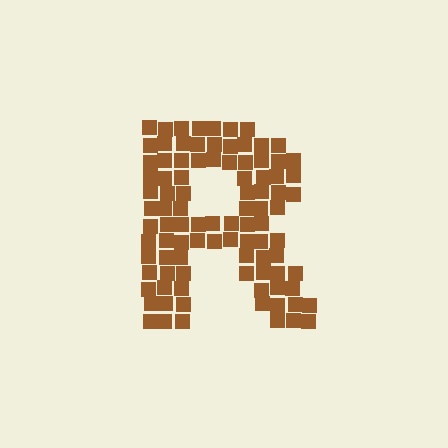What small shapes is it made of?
It is made of small squares.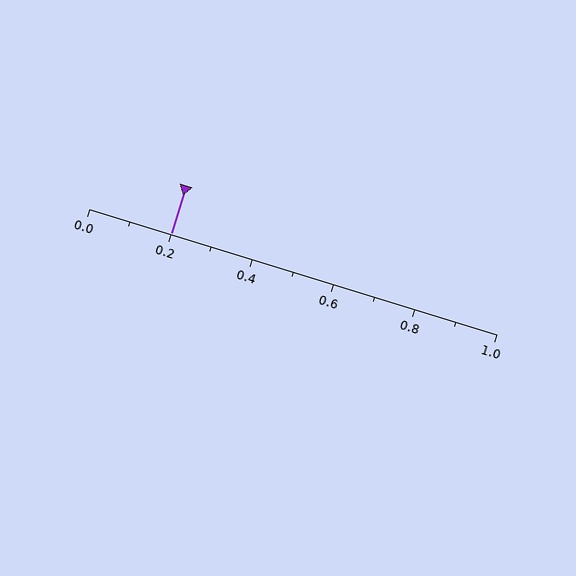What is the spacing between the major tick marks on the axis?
The major ticks are spaced 0.2 apart.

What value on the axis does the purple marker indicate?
The marker indicates approximately 0.2.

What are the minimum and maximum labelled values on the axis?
The axis runs from 0.0 to 1.0.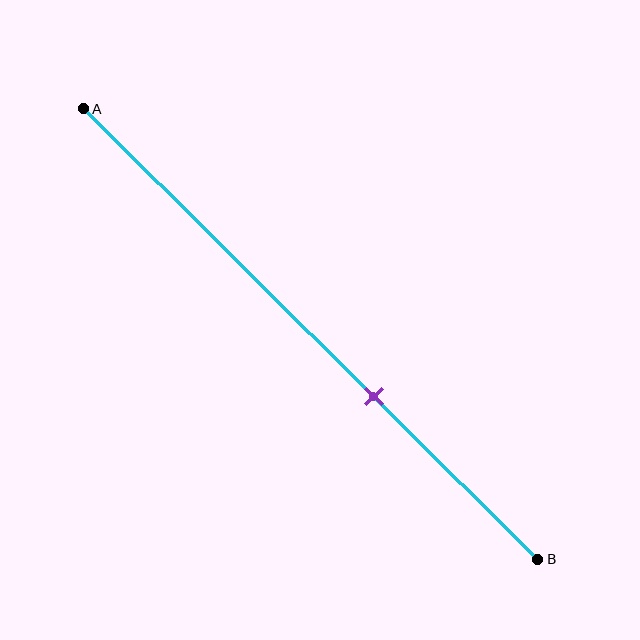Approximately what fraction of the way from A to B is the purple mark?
The purple mark is approximately 65% of the way from A to B.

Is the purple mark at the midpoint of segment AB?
No, the mark is at about 65% from A, not at the 50% midpoint.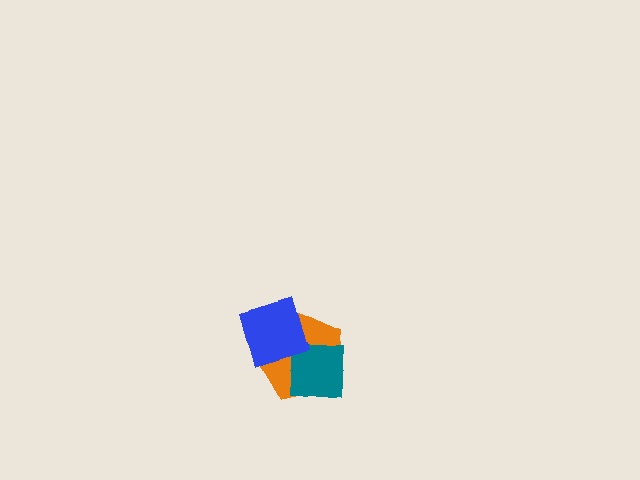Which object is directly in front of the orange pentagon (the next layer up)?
The teal square is directly in front of the orange pentagon.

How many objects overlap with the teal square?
2 objects overlap with the teal square.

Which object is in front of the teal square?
The blue diamond is in front of the teal square.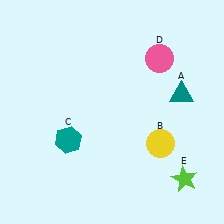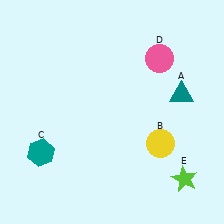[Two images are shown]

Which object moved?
The teal hexagon (C) moved left.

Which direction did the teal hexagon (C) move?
The teal hexagon (C) moved left.